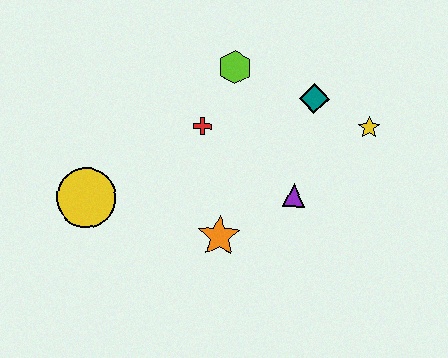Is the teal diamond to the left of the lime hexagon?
No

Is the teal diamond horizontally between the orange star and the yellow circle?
No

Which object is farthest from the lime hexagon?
The yellow circle is farthest from the lime hexagon.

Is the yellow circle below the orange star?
No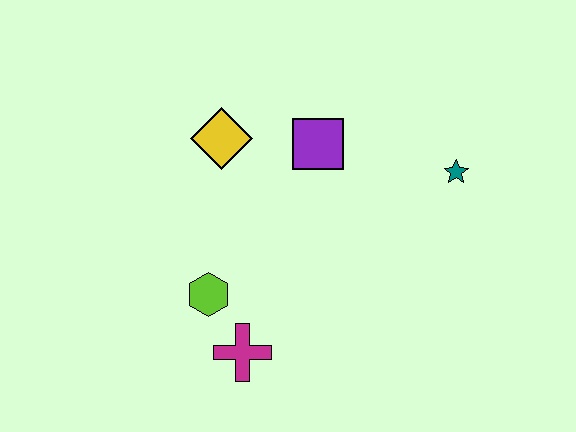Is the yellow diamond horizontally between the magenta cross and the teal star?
No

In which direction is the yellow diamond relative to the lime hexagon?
The yellow diamond is above the lime hexagon.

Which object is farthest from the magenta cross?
The teal star is farthest from the magenta cross.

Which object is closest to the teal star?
The purple square is closest to the teal star.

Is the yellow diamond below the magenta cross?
No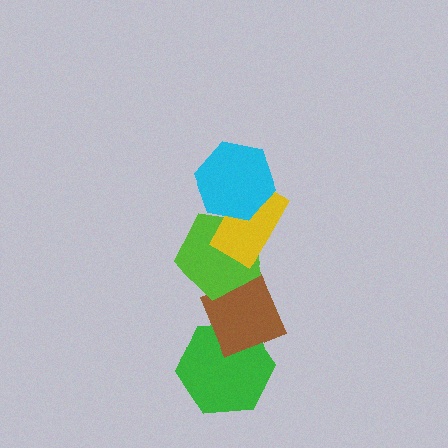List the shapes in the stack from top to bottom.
From top to bottom: the cyan hexagon, the yellow rectangle, the lime pentagon, the brown diamond, the green hexagon.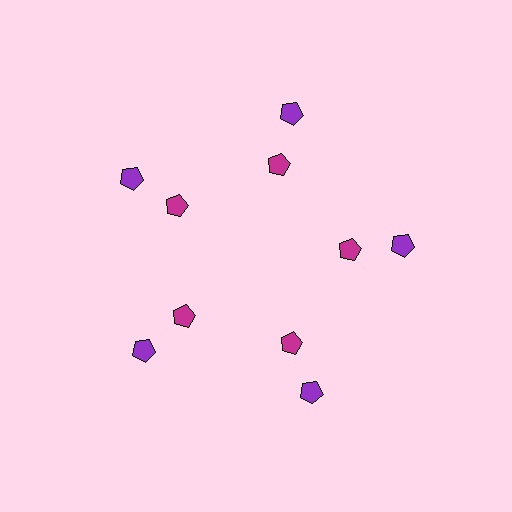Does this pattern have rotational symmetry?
Yes, this pattern has 5-fold rotational symmetry. It looks the same after rotating 72 degrees around the center.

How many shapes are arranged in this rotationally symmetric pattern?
There are 10 shapes, arranged in 5 groups of 2.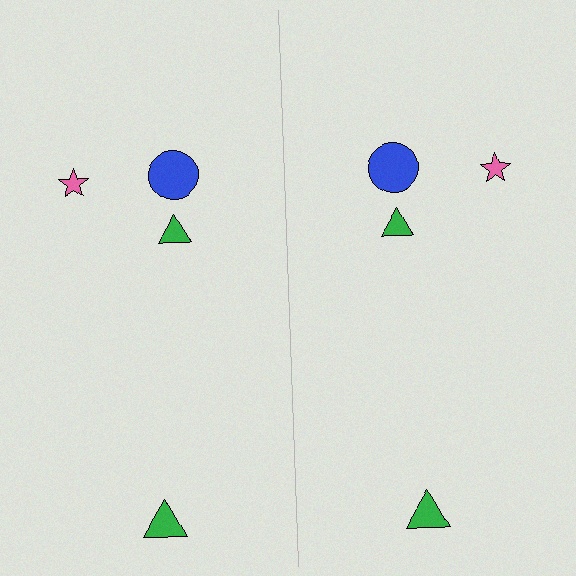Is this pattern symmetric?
Yes, this pattern has bilateral (reflection) symmetry.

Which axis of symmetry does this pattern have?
The pattern has a vertical axis of symmetry running through the center of the image.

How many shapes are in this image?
There are 8 shapes in this image.